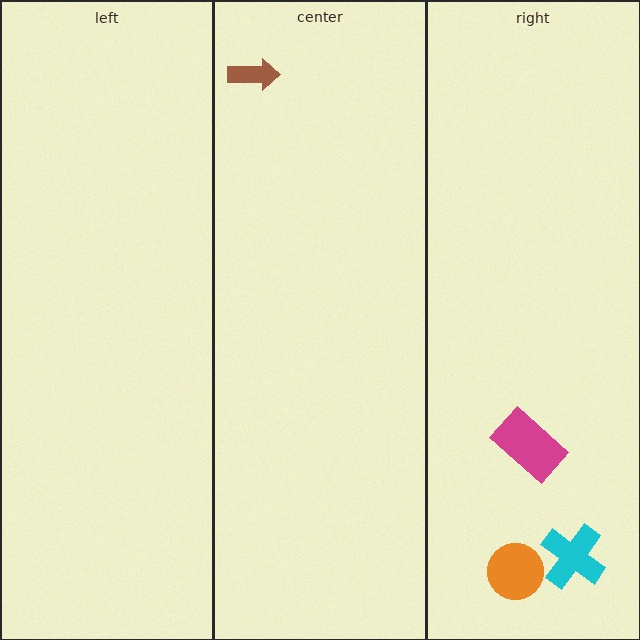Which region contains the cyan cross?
The right region.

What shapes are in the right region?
The magenta rectangle, the cyan cross, the orange circle.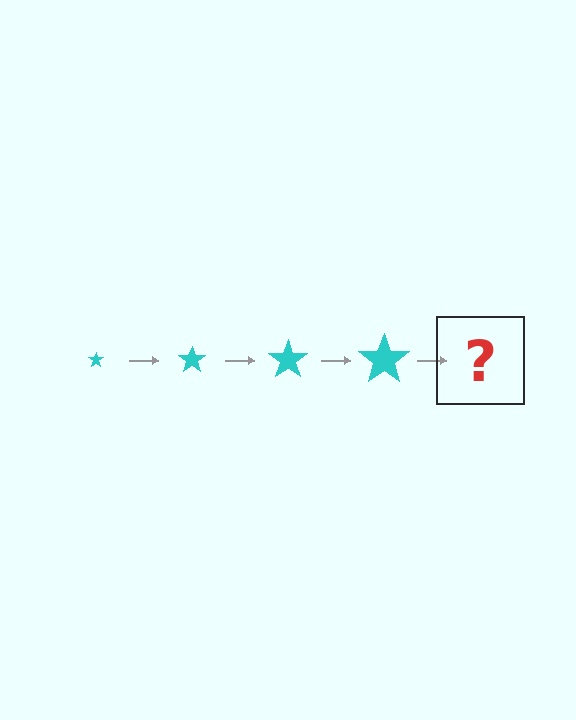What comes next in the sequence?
The next element should be a cyan star, larger than the previous one.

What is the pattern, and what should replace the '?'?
The pattern is that the star gets progressively larger each step. The '?' should be a cyan star, larger than the previous one.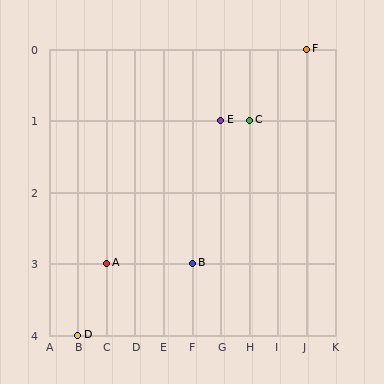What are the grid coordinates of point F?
Point F is at grid coordinates (J, 0).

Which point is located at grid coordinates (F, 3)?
Point B is at (F, 3).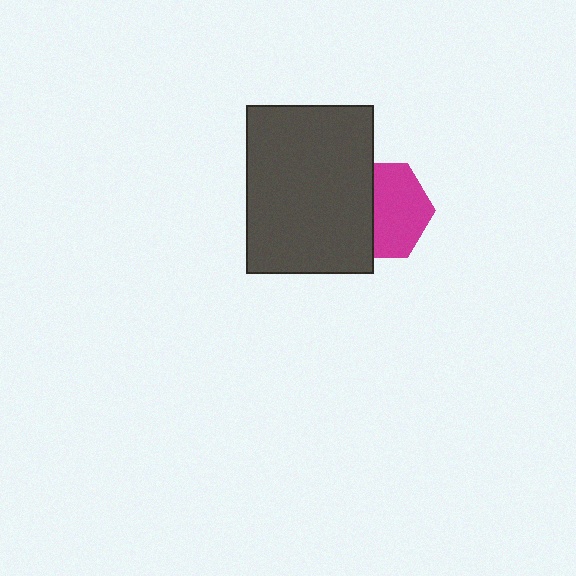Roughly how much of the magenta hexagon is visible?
About half of it is visible (roughly 59%).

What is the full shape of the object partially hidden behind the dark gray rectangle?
The partially hidden object is a magenta hexagon.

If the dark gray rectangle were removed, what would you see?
You would see the complete magenta hexagon.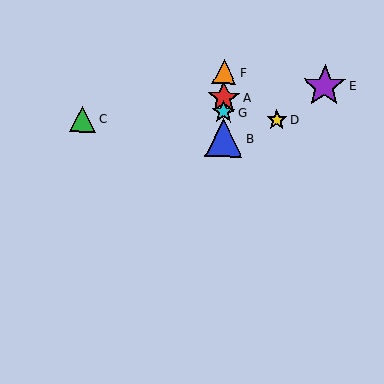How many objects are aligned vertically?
4 objects (A, B, F, G) are aligned vertically.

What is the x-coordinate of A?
Object A is at x≈224.